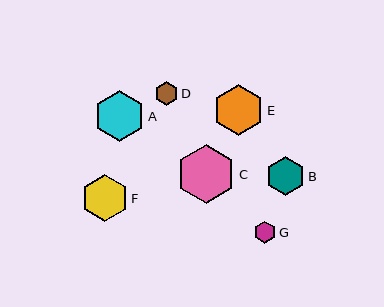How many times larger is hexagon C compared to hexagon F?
Hexagon C is approximately 1.3 times the size of hexagon F.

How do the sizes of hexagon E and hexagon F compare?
Hexagon E and hexagon F are approximately the same size.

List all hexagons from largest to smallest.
From largest to smallest: C, E, A, F, B, D, G.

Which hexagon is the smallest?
Hexagon G is the smallest with a size of approximately 22 pixels.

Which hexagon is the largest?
Hexagon C is the largest with a size of approximately 59 pixels.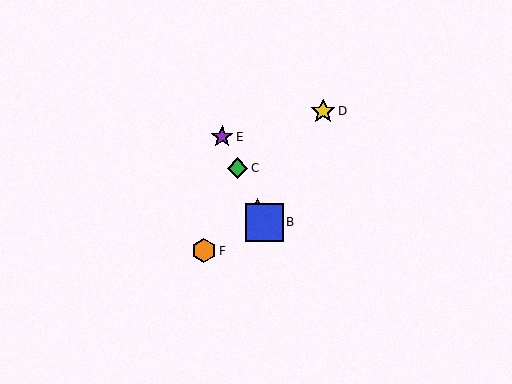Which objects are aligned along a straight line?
Objects A, B, C, E are aligned along a straight line.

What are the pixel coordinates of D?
Object D is at (323, 111).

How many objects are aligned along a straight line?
4 objects (A, B, C, E) are aligned along a straight line.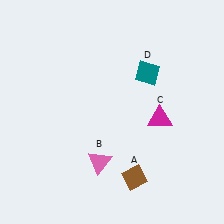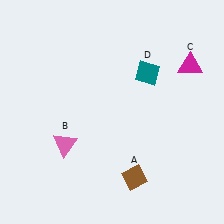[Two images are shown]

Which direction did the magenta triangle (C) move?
The magenta triangle (C) moved up.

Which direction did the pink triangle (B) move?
The pink triangle (B) moved left.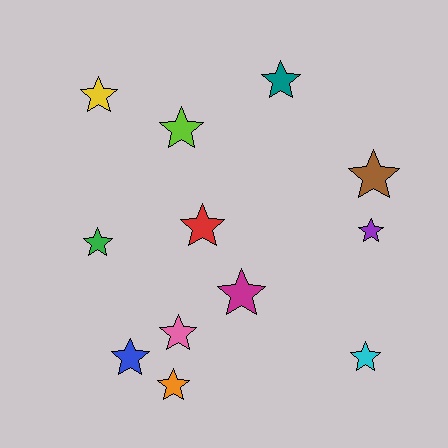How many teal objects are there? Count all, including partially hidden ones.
There is 1 teal object.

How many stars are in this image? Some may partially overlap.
There are 12 stars.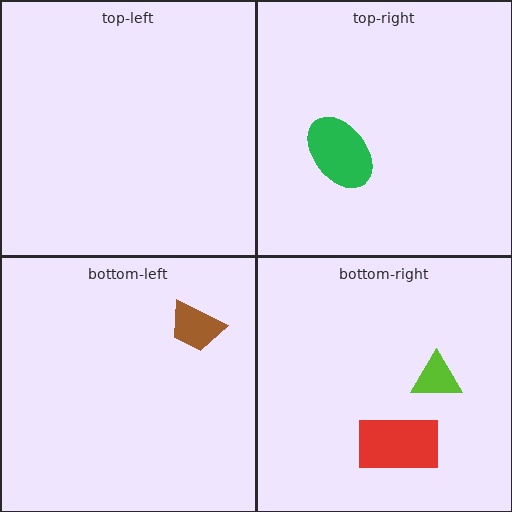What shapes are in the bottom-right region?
The red rectangle, the lime triangle.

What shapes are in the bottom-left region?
The brown trapezoid.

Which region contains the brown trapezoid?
The bottom-left region.